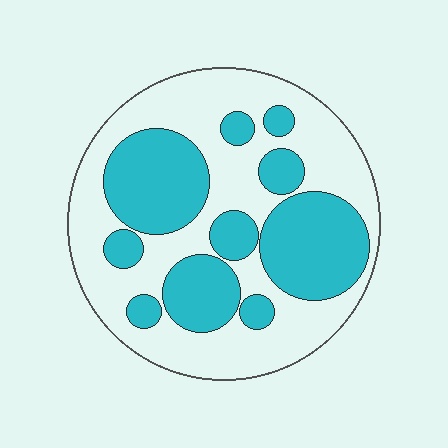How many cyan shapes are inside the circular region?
10.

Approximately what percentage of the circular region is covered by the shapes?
Approximately 40%.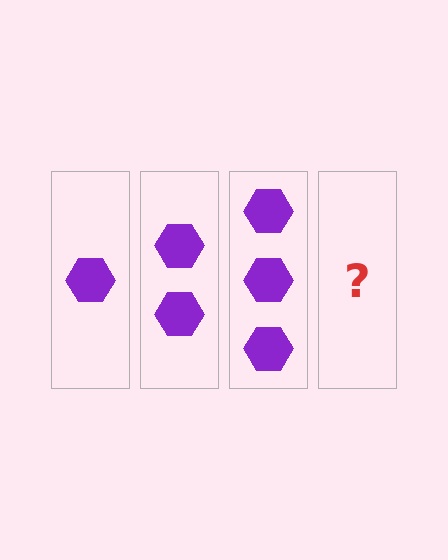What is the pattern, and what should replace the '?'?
The pattern is that each step adds one more hexagon. The '?' should be 4 hexagons.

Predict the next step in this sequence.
The next step is 4 hexagons.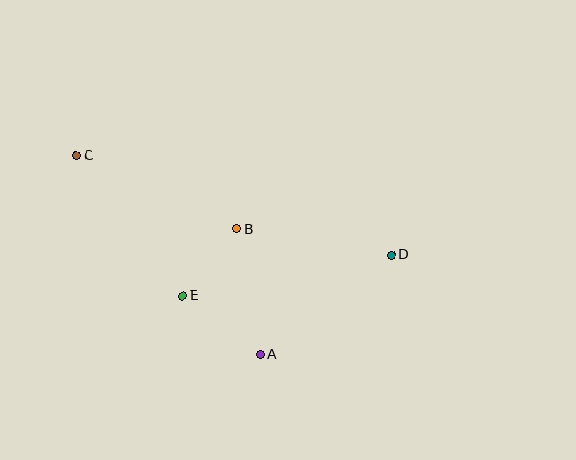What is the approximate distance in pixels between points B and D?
The distance between B and D is approximately 157 pixels.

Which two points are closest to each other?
Points B and E are closest to each other.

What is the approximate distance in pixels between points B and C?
The distance between B and C is approximately 177 pixels.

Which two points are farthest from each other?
Points C and D are farthest from each other.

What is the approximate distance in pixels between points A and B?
The distance between A and B is approximately 127 pixels.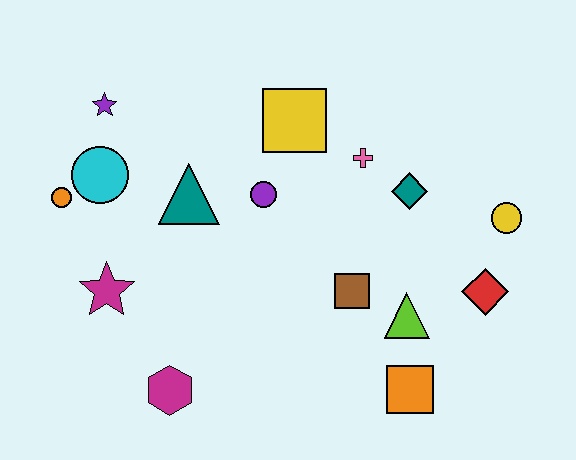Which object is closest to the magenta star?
The orange circle is closest to the magenta star.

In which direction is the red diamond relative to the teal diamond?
The red diamond is below the teal diamond.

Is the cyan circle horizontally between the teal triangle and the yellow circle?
No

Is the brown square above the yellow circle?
No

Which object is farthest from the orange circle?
The yellow circle is farthest from the orange circle.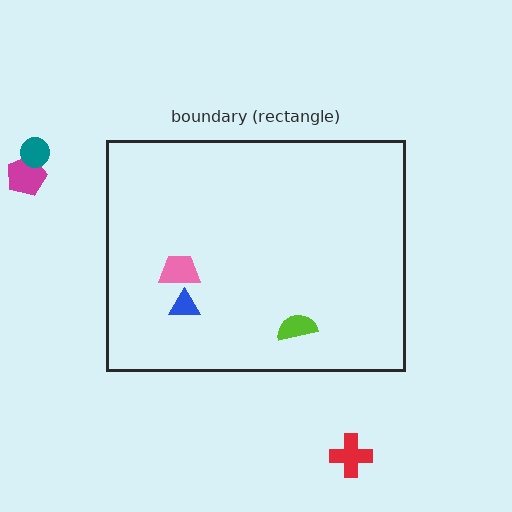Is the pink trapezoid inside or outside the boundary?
Inside.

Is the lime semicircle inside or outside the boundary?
Inside.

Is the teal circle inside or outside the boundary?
Outside.